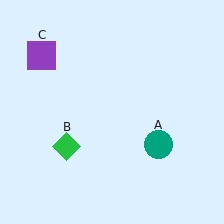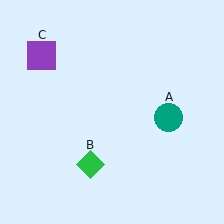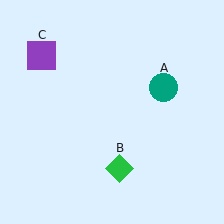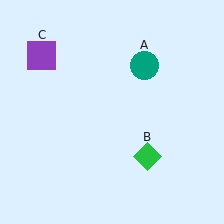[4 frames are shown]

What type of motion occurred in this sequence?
The teal circle (object A), green diamond (object B) rotated counterclockwise around the center of the scene.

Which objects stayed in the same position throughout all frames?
Purple square (object C) remained stationary.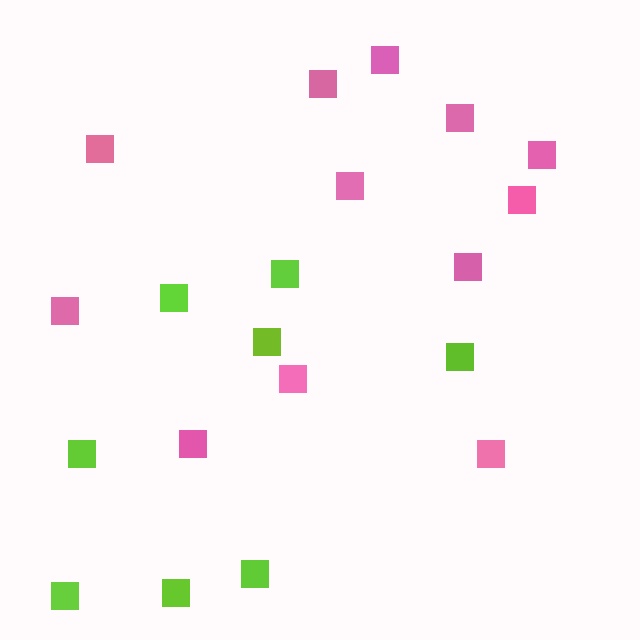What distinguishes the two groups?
There are 2 groups: one group of lime squares (8) and one group of pink squares (12).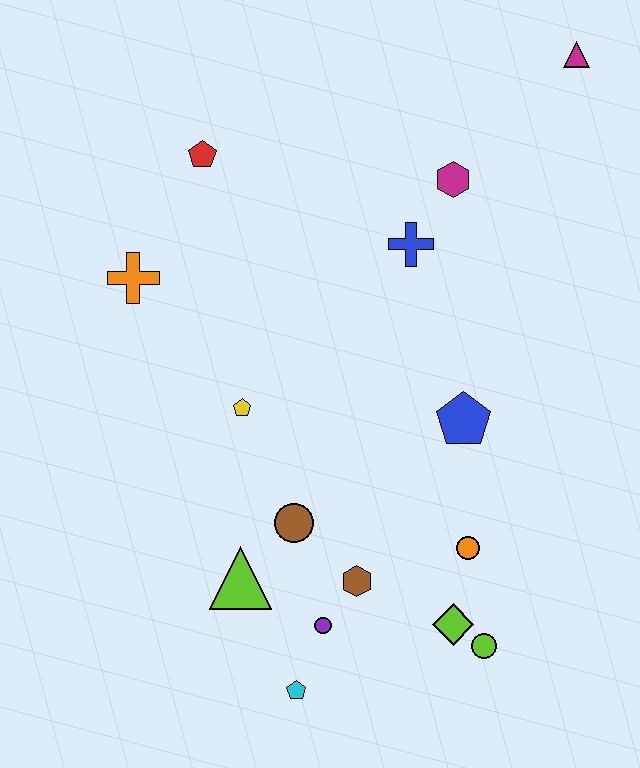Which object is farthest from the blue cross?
The cyan pentagon is farthest from the blue cross.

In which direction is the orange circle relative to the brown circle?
The orange circle is to the right of the brown circle.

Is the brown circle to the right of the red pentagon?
Yes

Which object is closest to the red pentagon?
The orange cross is closest to the red pentagon.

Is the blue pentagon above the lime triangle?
Yes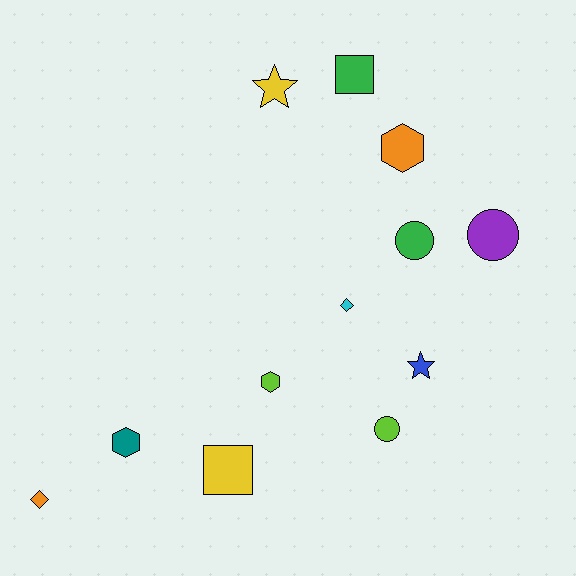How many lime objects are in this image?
There are 2 lime objects.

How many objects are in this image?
There are 12 objects.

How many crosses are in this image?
There are no crosses.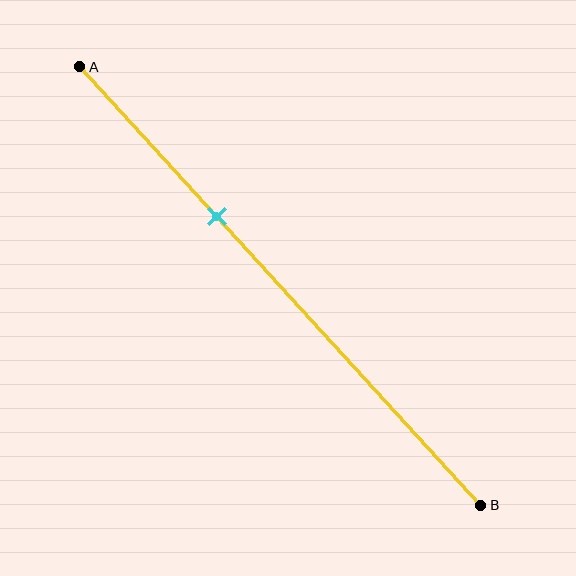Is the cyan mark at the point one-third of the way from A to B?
Yes, the mark is approximately at the one-third point.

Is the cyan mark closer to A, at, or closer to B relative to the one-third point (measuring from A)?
The cyan mark is approximately at the one-third point of segment AB.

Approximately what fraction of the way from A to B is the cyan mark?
The cyan mark is approximately 35% of the way from A to B.